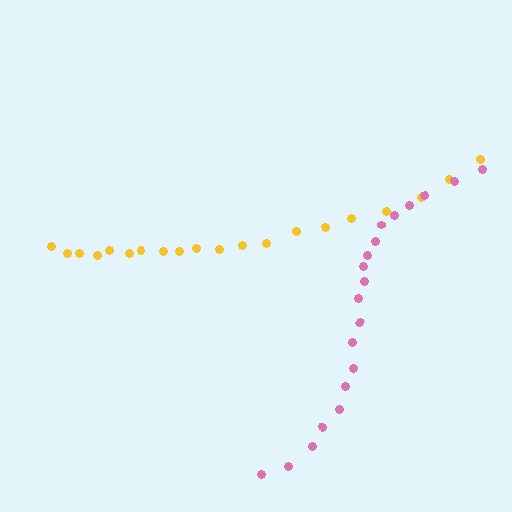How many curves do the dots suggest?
There are 2 distinct paths.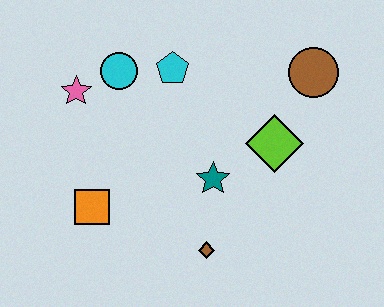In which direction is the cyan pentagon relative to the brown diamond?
The cyan pentagon is above the brown diamond.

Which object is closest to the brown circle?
The lime diamond is closest to the brown circle.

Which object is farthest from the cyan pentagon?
The brown diamond is farthest from the cyan pentagon.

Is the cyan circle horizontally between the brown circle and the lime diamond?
No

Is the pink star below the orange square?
No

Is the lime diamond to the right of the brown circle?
No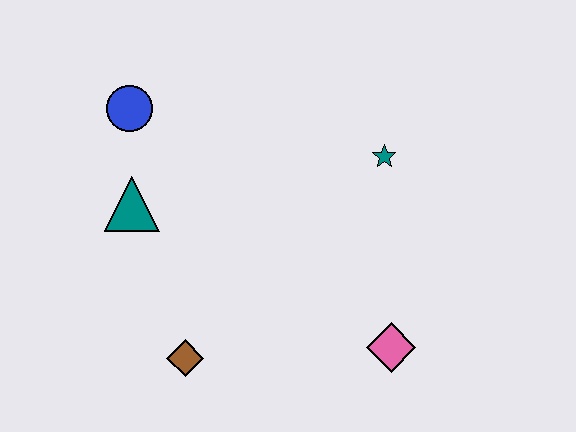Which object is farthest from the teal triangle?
The pink diamond is farthest from the teal triangle.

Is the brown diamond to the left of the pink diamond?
Yes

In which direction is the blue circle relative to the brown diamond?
The blue circle is above the brown diamond.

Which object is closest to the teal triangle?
The blue circle is closest to the teal triangle.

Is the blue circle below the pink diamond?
No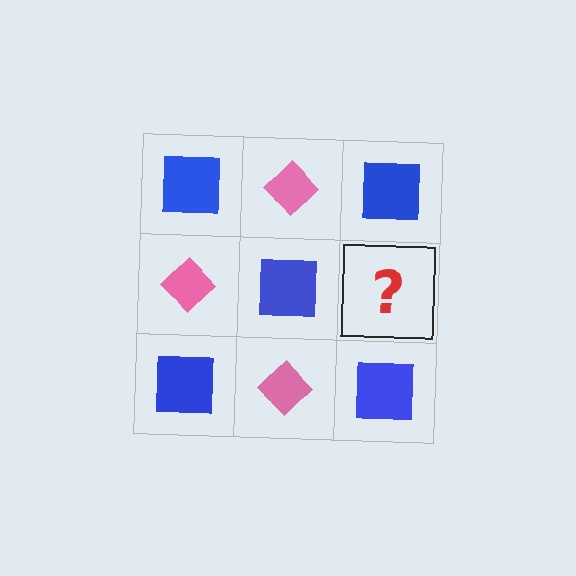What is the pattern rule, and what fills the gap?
The rule is that it alternates blue square and pink diamond in a checkerboard pattern. The gap should be filled with a pink diamond.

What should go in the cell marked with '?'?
The missing cell should contain a pink diamond.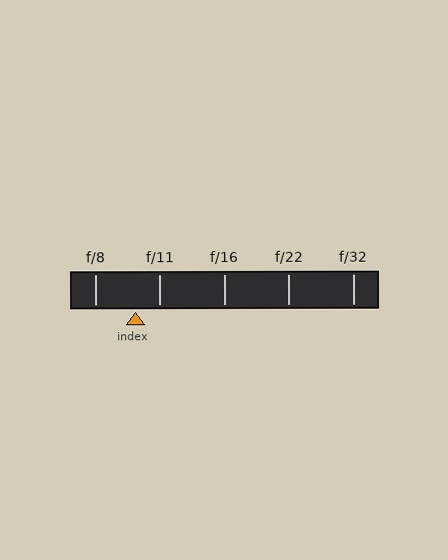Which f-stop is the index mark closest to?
The index mark is closest to f/11.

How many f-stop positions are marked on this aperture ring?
There are 5 f-stop positions marked.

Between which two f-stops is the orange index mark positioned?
The index mark is between f/8 and f/11.